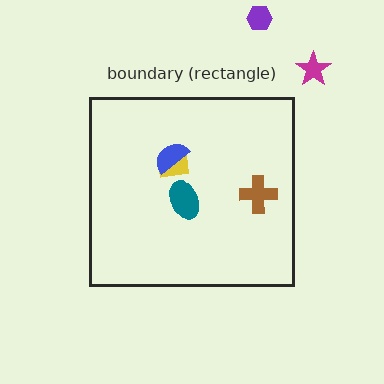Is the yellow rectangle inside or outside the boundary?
Inside.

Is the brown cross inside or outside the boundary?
Inside.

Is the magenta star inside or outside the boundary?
Outside.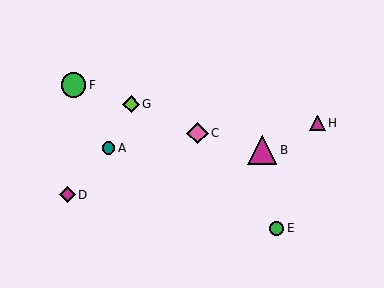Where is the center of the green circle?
The center of the green circle is at (277, 228).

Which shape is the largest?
The magenta triangle (labeled B) is the largest.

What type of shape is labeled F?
Shape F is a green circle.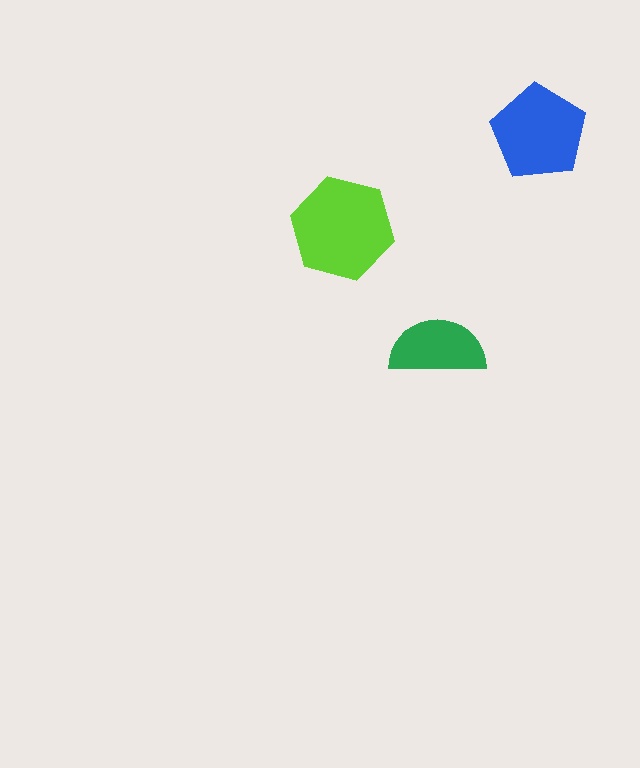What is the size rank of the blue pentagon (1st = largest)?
2nd.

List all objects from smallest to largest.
The green semicircle, the blue pentagon, the lime hexagon.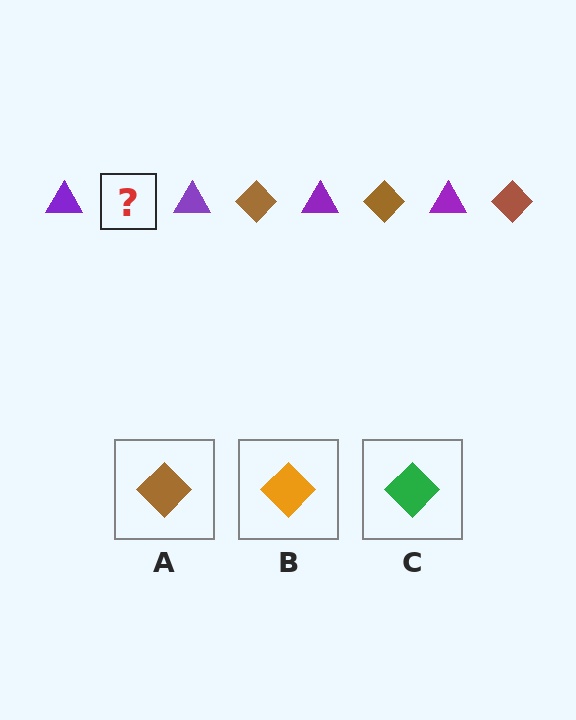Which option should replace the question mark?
Option A.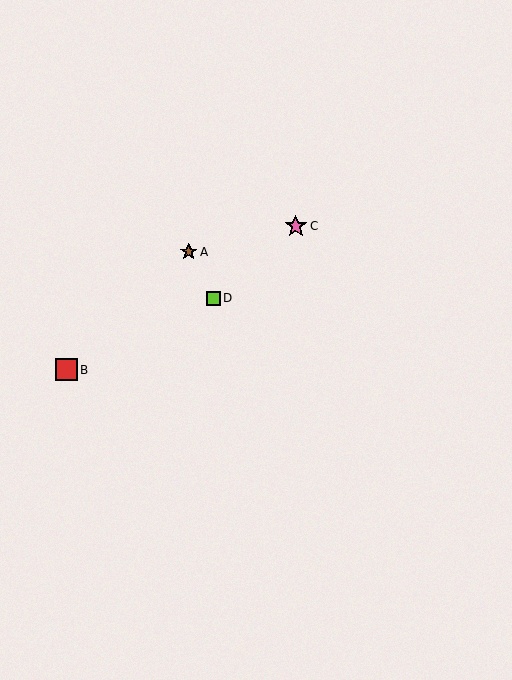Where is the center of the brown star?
The center of the brown star is at (189, 252).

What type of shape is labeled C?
Shape C is a pink star.